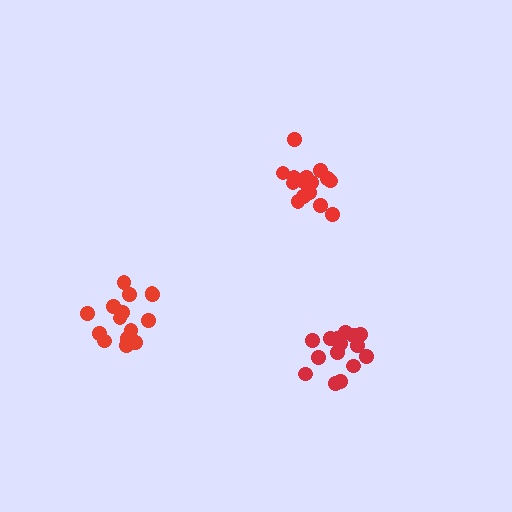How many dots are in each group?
Group 1: 15 dots, Group 2: 15 dots, Group 3: 15 dots (45 total).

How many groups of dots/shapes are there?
There are 3 groups.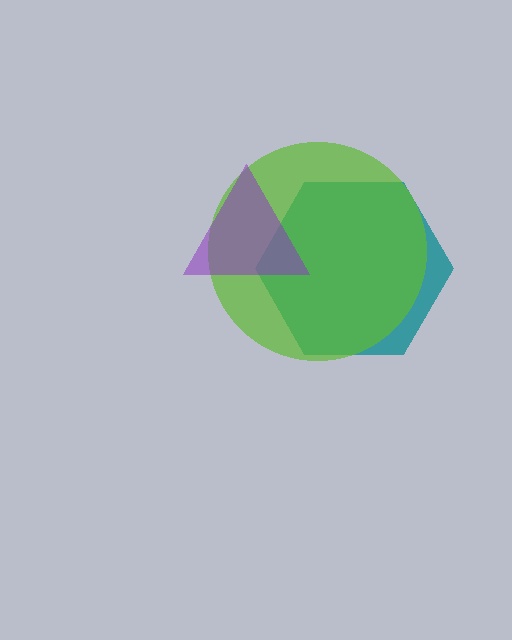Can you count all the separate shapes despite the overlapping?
Yes, there are 3 separate shapes.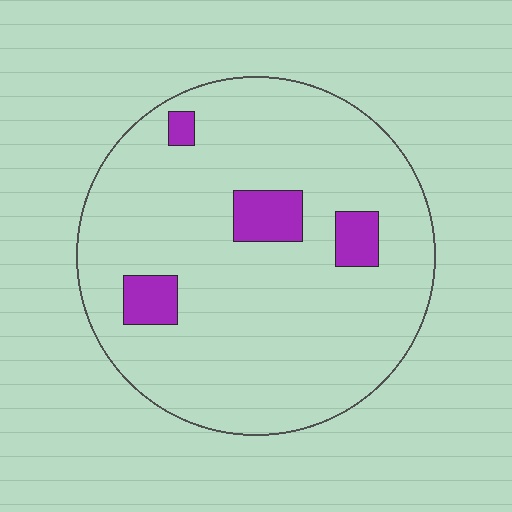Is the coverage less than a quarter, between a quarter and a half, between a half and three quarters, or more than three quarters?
Less than a quarter.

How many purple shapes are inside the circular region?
4.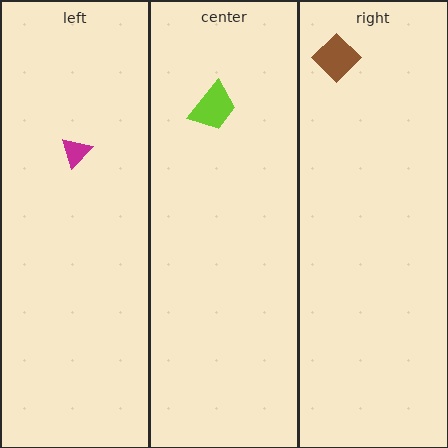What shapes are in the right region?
The brown diamond.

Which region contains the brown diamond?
The right region.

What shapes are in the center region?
The lime trapezoid.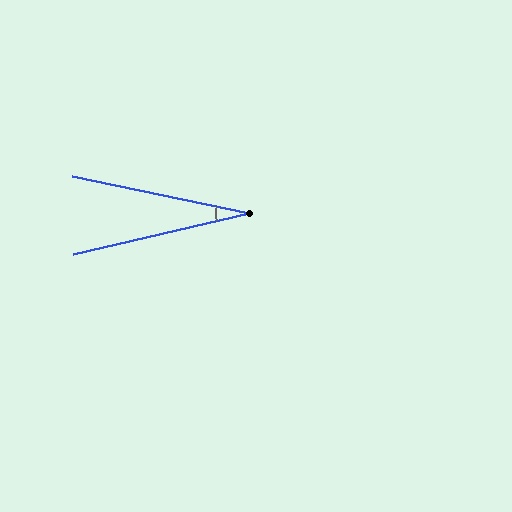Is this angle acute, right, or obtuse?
It is acute.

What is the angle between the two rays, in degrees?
Approximately 25 degrees.